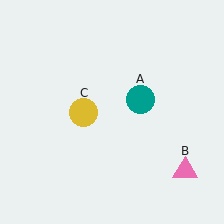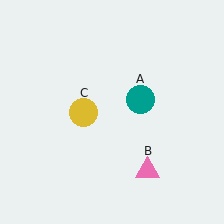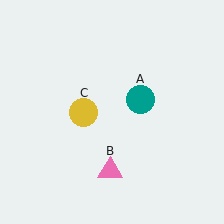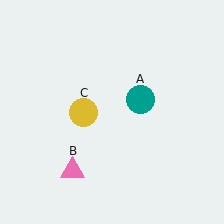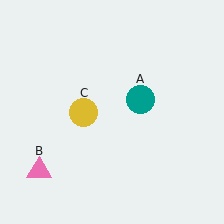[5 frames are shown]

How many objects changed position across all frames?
1 object changed position: pink triangle (object B).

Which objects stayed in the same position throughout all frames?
Teal circle (object A) and yellow circle (object C) remained stationary.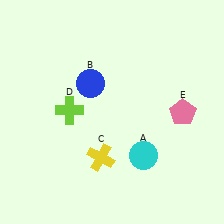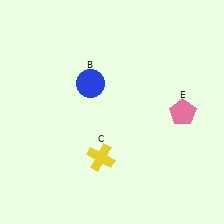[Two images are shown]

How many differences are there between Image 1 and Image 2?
There are 2 differences between the two images.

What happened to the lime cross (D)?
The lime cross (D) was removed in Image 2. It was in the top-left area of Image 1.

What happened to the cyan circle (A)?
The cyan circle (A) was removed in Image 2. It was in the bottom-right area of Image 1.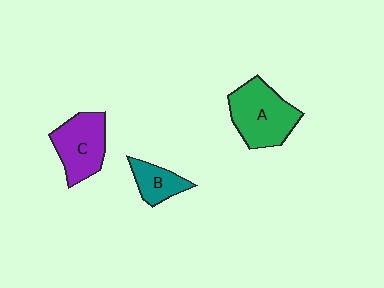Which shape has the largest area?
Shape A (green).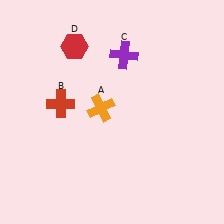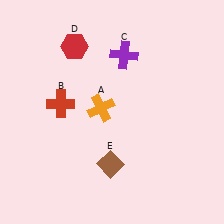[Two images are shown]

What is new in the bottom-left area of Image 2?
A brown diamond (E) was added in the bottom-left area of Image 2.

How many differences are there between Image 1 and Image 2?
There is 1 difference between the two images.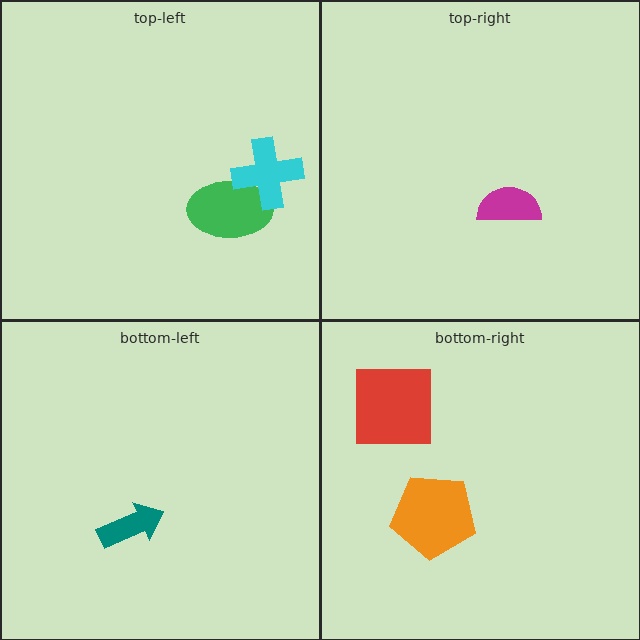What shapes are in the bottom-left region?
The teal arrow.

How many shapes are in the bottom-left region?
1.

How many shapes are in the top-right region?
1.